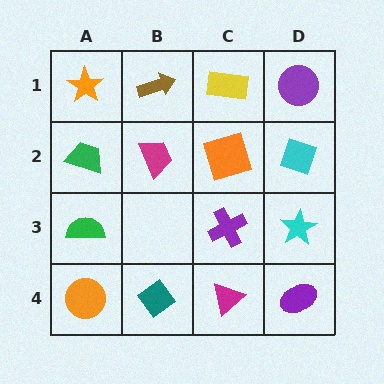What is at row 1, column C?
A yellow rectangle.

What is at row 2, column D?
A cyan diamond.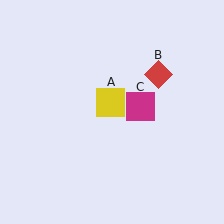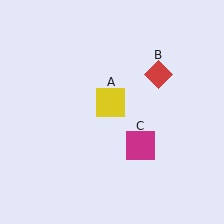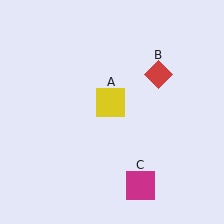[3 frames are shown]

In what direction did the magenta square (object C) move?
The magenta square (object C) moved down.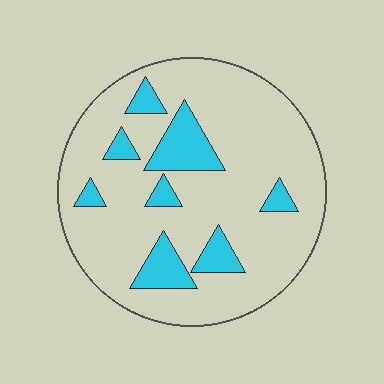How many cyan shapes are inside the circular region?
8.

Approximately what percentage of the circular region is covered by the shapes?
Approximately 15%.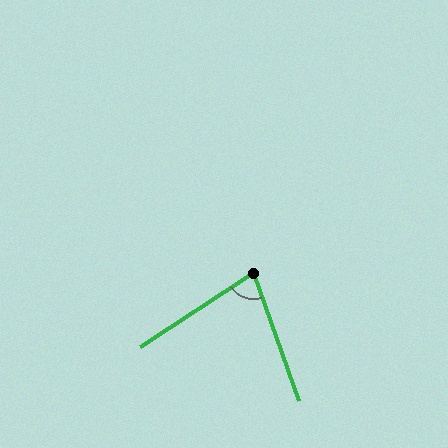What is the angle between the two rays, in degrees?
Approximately 76 degrees.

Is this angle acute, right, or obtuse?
It is acute.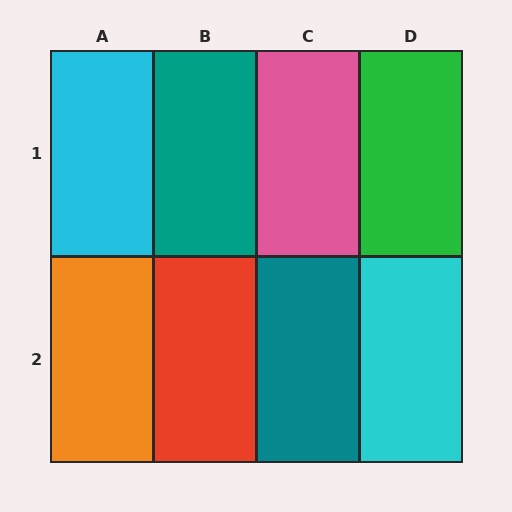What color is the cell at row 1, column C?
Pink.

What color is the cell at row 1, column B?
Teal.